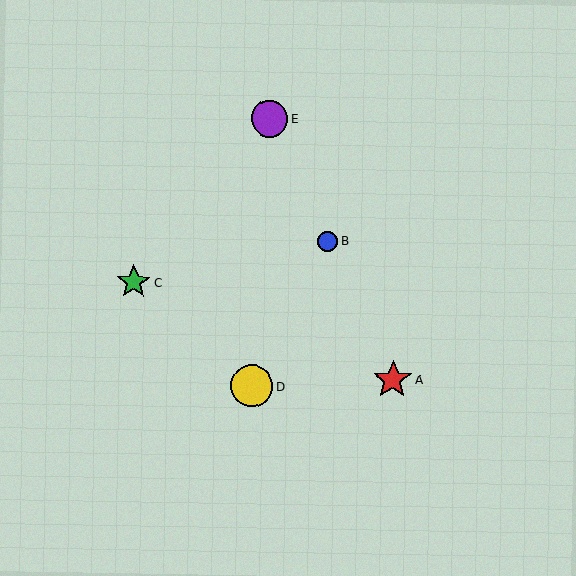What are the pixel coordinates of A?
Object A is at (393, 380).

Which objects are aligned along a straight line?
Objects A, B, E are aligned along a straight line.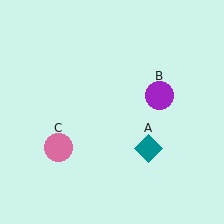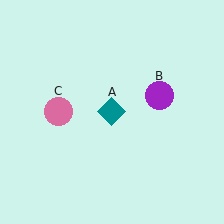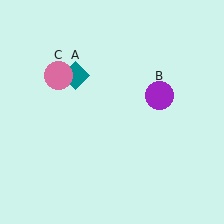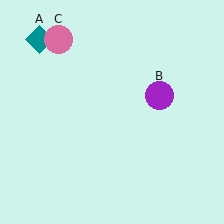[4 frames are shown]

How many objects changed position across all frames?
2 objects changed position: teal diamond (object A), pink circle (object C).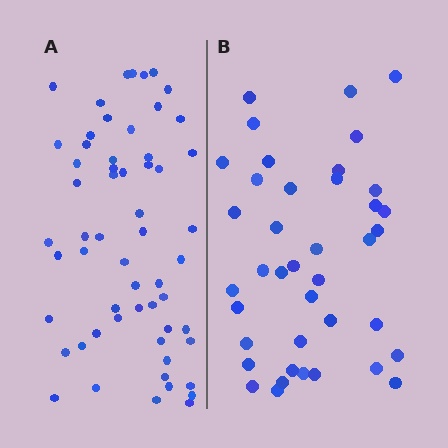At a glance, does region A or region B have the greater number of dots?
Region A (the left region) has more dots.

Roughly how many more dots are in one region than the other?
Region A has approximately 20 more dots than region B.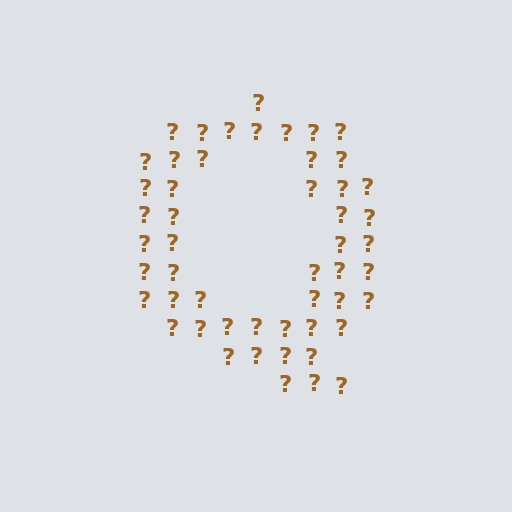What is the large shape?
The large shape is the letter Q.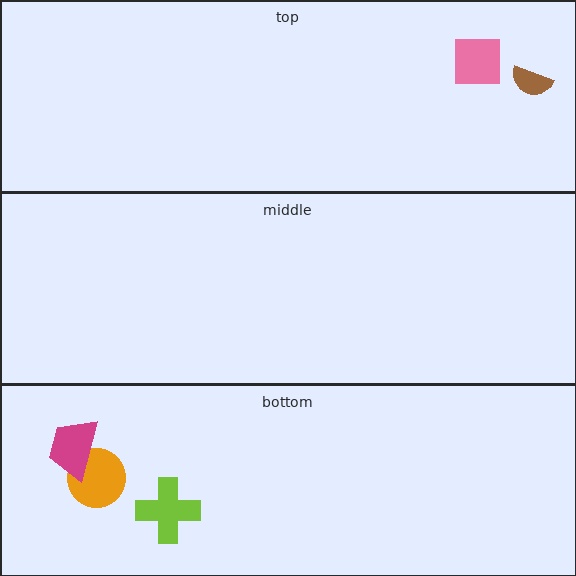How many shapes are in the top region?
2.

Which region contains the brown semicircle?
The top region.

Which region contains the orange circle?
The bottom region.